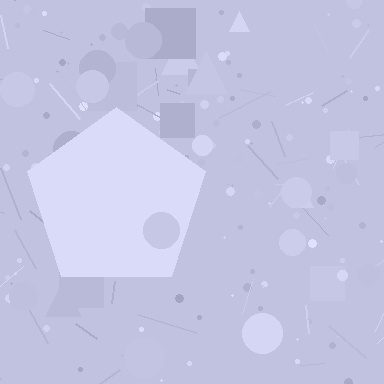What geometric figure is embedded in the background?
A pentagon is embedded in the background.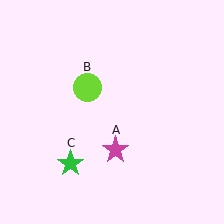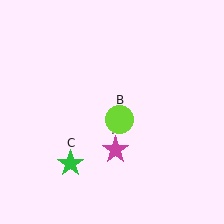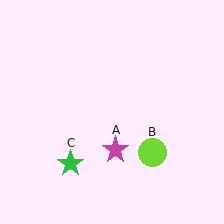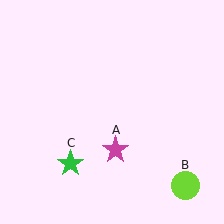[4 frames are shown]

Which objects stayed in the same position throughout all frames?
Magenta star (object A) and green star (object C) remained stationary.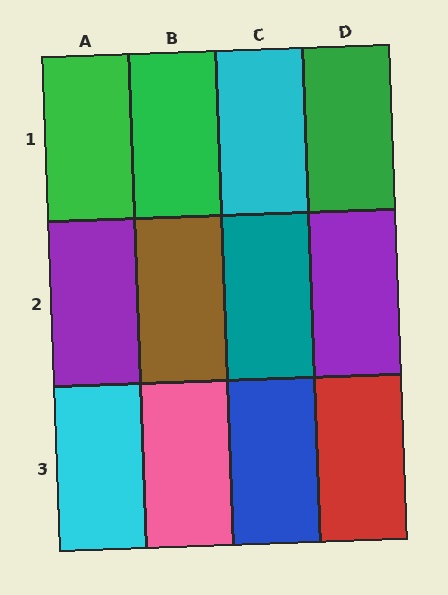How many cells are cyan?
2 cells are cyan.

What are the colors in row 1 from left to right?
Green, green, cyan, green.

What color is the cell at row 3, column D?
Red.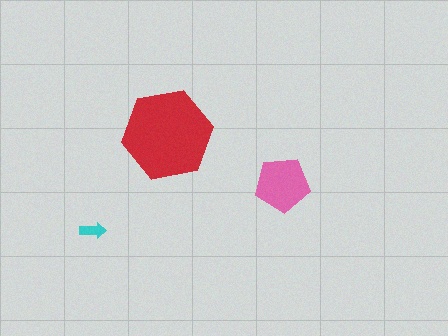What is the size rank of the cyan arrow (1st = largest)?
3rd.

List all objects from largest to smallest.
The red hexagon, the pink pentagon, the cyan arrow.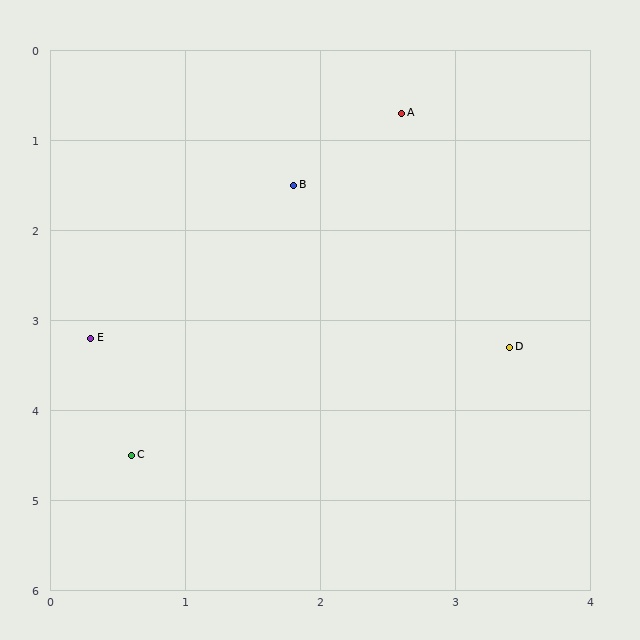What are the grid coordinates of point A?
Point A is at approximately (2.6, 0.7).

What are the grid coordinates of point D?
Point D is at approximately (3.4, 3.3).